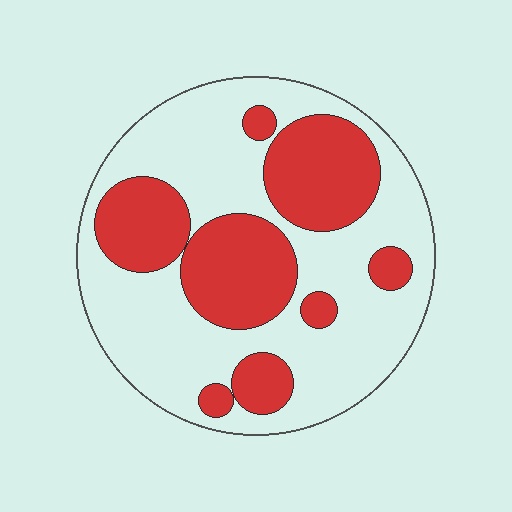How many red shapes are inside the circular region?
8.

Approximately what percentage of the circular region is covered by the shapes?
Approximately 35%.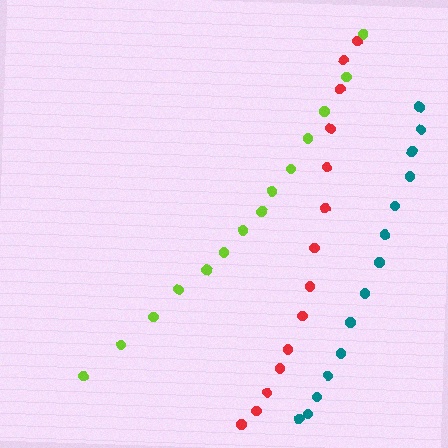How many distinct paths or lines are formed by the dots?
There are 3 distinct paths.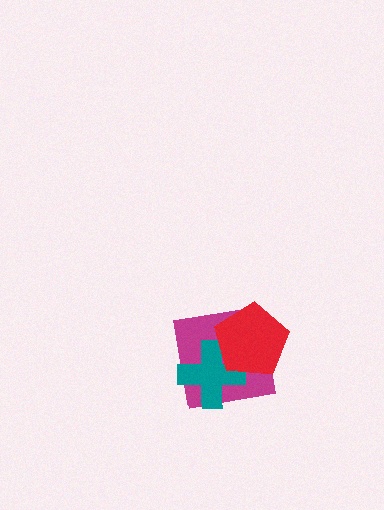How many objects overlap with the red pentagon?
2 objects overlap with the red pentagon.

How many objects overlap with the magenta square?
2 objects overlap with the magenta square.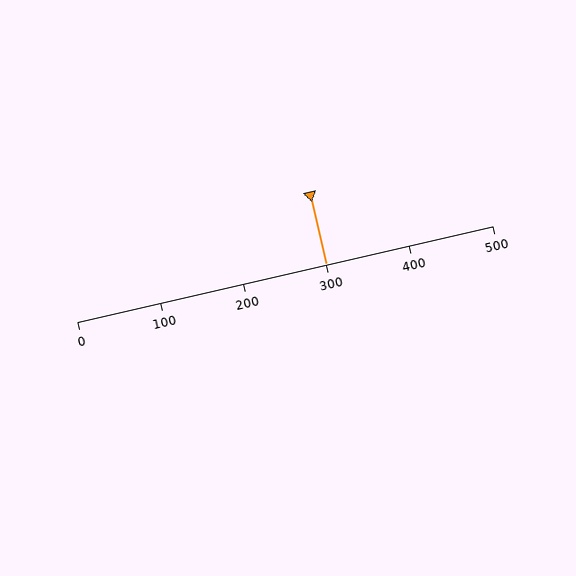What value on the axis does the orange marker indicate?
The marker indicates approximately 300.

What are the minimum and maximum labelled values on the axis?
The axis runs from 0 to 500.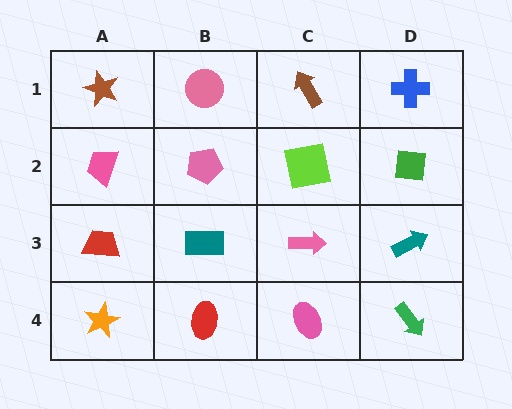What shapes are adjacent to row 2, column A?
A brown star (row 1, column A), a red trapezoid (row 3, column A), a pink pentagon (row 2, column B).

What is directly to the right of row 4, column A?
A red ellipse.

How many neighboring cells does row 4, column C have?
3.